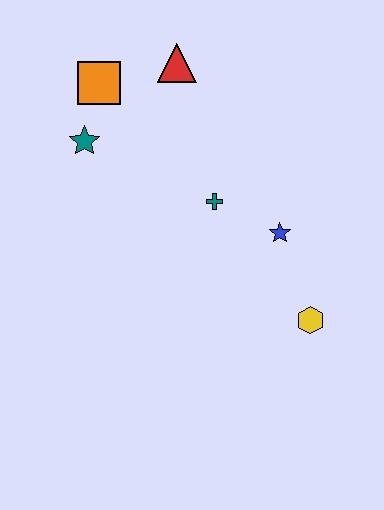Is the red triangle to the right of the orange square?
Yes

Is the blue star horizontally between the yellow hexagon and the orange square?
Yes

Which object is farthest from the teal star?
The yellow hexagon is farthest from the teal star.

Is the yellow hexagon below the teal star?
Yes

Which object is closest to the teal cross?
The blue star is closest to the teal cross.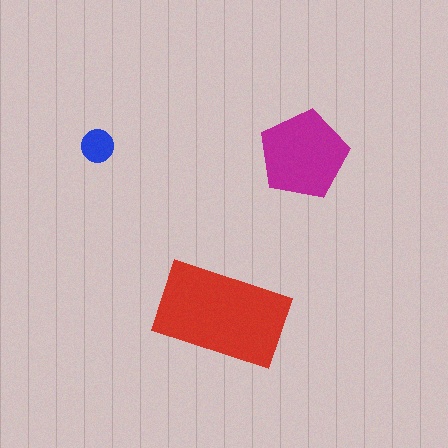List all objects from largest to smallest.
The red rectangle, the magenta pentagon, the blue circle.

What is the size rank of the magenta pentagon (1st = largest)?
2nd.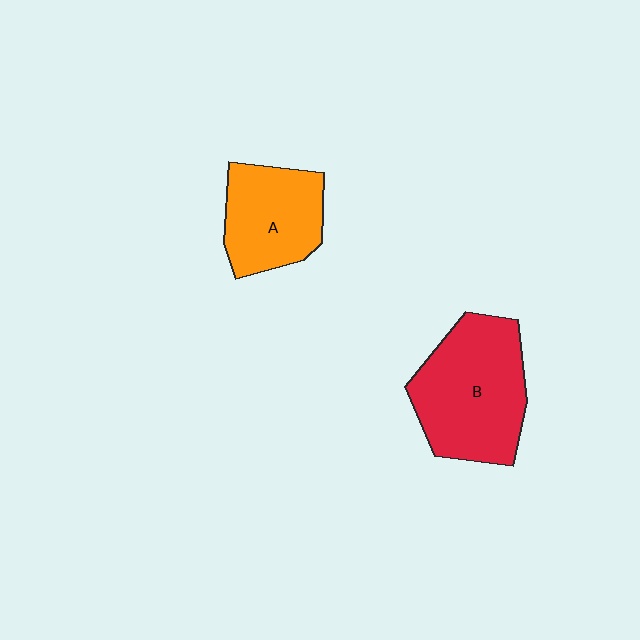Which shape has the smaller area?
Shape A (orange).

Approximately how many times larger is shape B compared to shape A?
Approximately 1.4 times.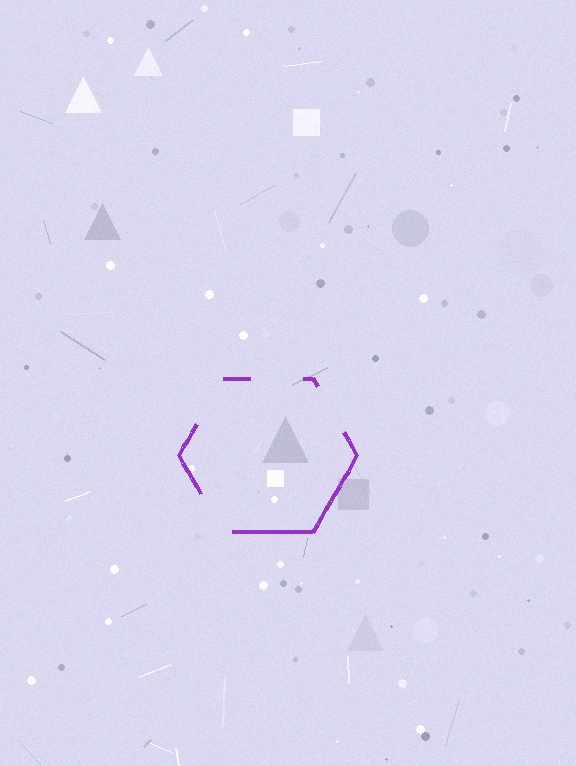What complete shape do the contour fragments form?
The contour fragments form a hexagon.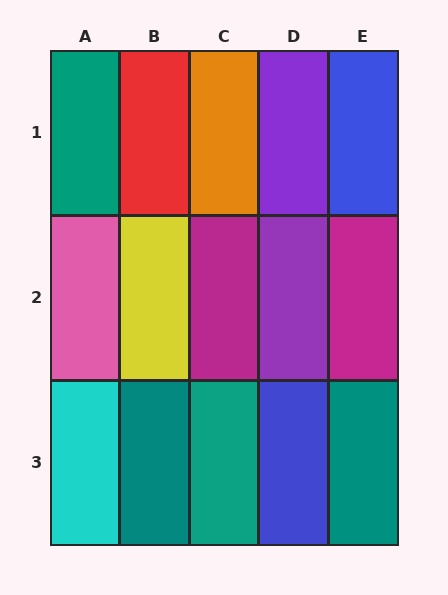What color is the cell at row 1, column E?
Blue.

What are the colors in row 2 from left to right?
Pink, yellow, magenta, purple, magenta.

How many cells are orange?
1 cell is orange.